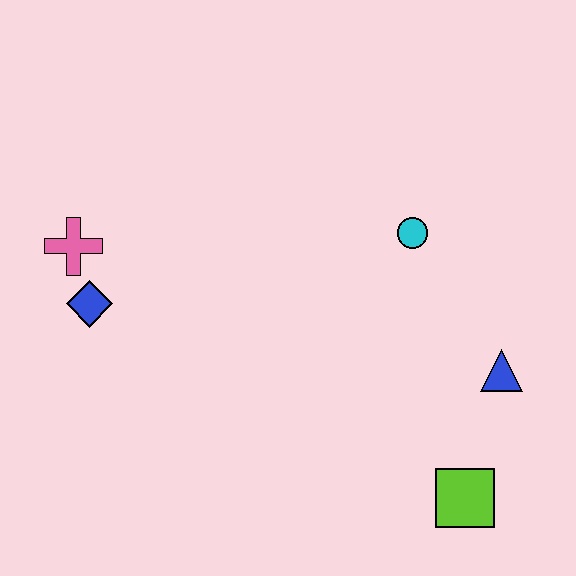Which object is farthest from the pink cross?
The lime square is farthest from the pink cross.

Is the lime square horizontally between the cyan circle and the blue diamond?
No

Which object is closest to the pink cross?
The blue diamond is closest to the pink cross.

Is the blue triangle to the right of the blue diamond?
Yes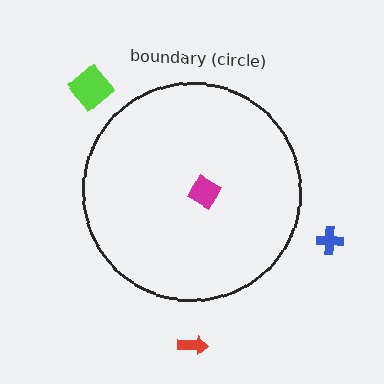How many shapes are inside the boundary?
1 inside, 3 outside.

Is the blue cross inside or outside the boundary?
Outside.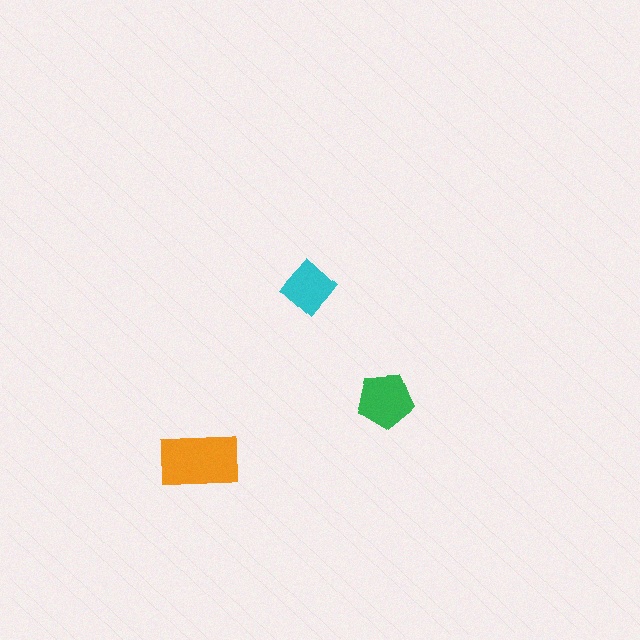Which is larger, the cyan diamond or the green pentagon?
The green pentagon.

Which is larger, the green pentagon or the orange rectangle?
The orange rectangle.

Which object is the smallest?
The cyan diamond.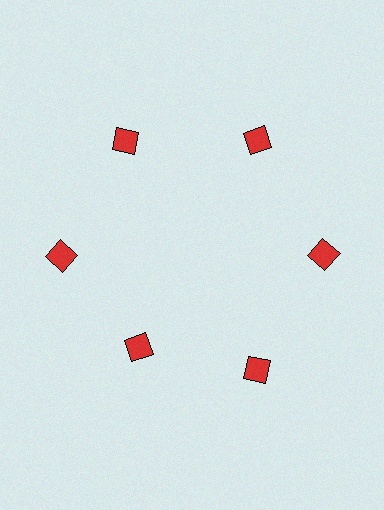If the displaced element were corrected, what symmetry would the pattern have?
It would have 6-fold rotational symmetry — the pattern would map onto itself every 60 degrees.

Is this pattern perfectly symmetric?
No. The 6 red squares are arranged in a ring, but one element near the 7 o'clock position is pulled inward toward the center, breaking the 6-fold rotational symmetry.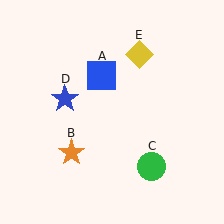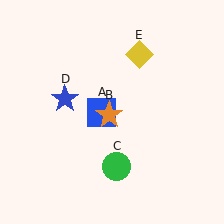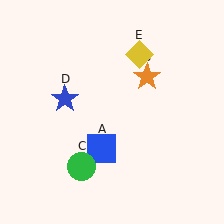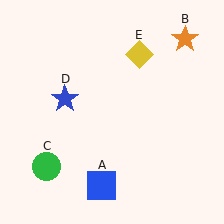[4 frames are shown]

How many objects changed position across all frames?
3 objects changed position: blue square (object A), orange star (object B), green circle (object C).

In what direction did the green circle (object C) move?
The green circle (object C) moved left.